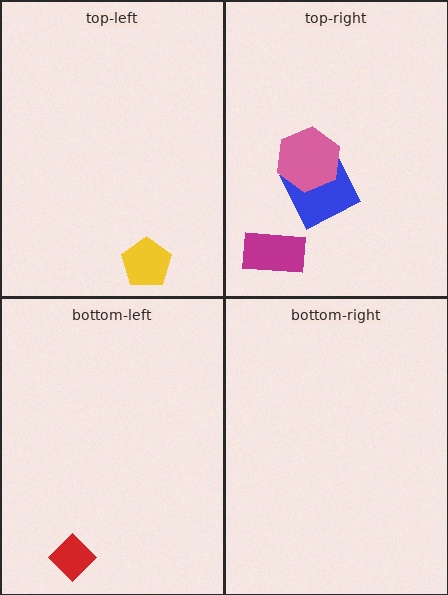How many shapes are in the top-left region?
1.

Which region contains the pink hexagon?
The top-right region.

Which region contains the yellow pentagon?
The top-left region.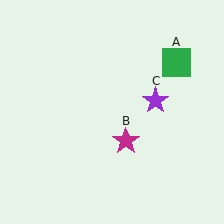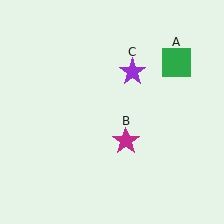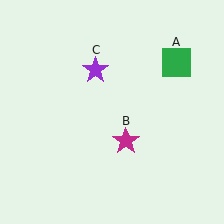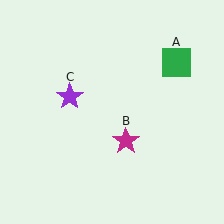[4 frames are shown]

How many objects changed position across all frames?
1 object changed position: purple star (object C).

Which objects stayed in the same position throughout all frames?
Green square (object A) and magenta star (object B) remained stationary.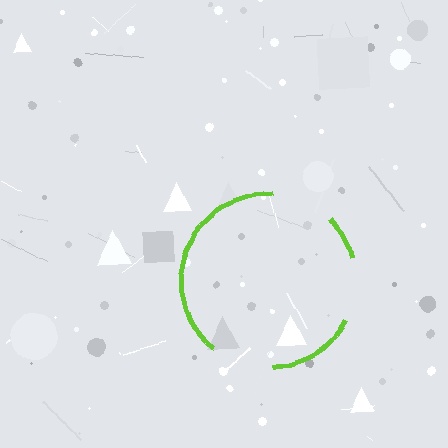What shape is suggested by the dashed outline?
The dashed outline suggests a circle.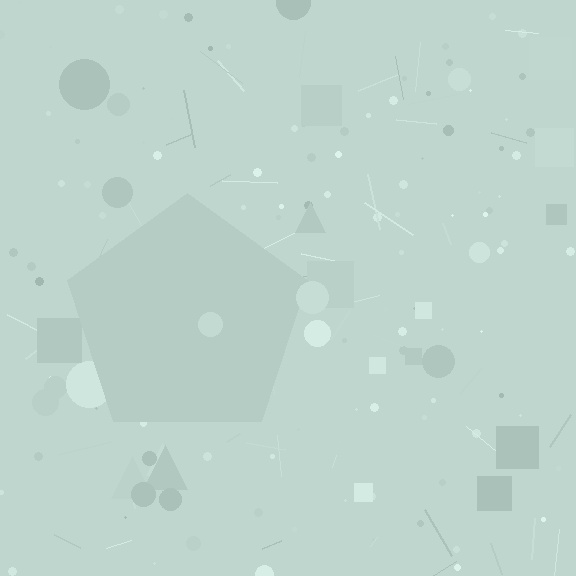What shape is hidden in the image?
A pentagon is hidden in the image.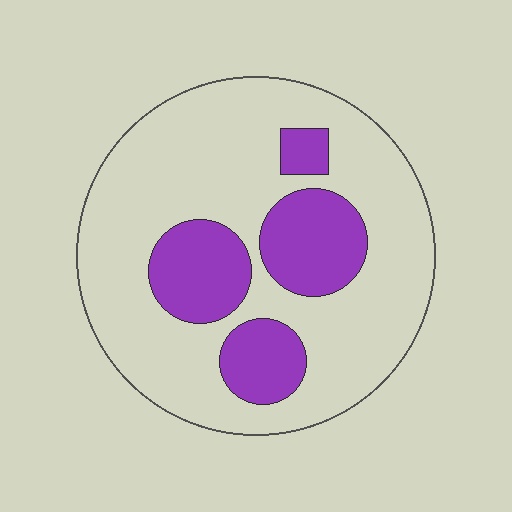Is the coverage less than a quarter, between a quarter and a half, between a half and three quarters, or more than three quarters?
Between a quarter and a half.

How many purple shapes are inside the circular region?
4.